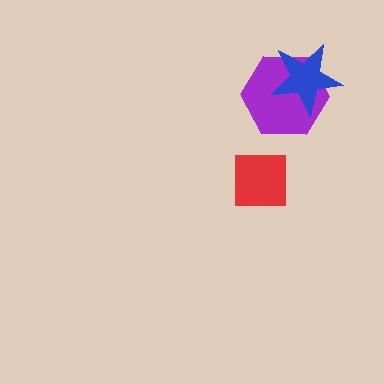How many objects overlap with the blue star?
1 object overlaps with the blue star.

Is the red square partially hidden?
No, no other shape covers it.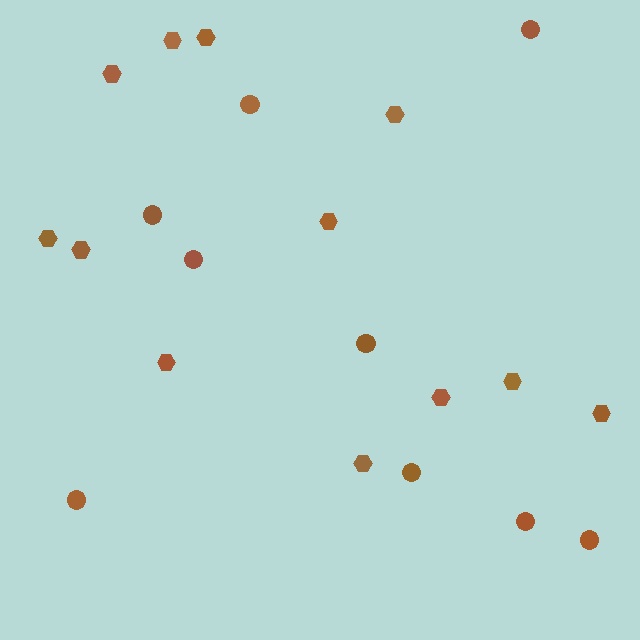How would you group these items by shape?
There are 2 groups: one group of hexagons (12) and one group of circles (9).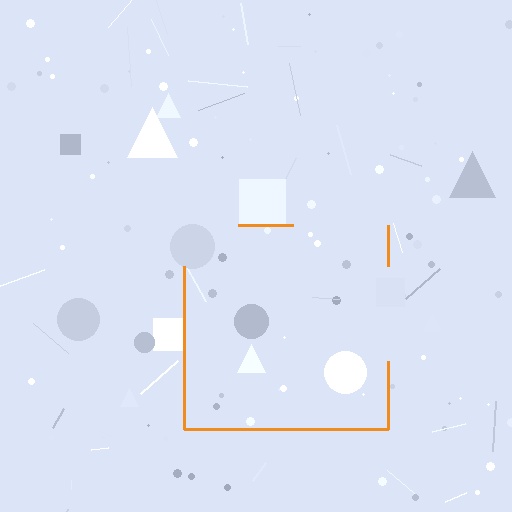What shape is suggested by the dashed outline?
The dashed outline suggests a square.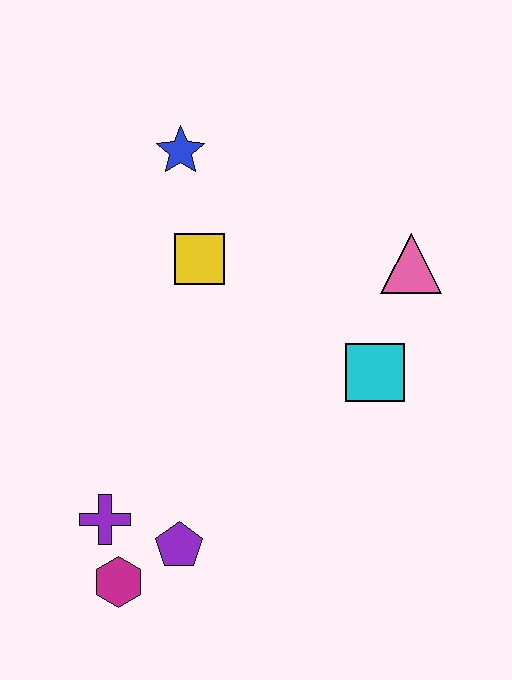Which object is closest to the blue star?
The yellow square is closest to the blue star.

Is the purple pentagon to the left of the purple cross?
No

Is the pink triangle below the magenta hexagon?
No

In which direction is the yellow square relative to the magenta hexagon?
The yellow square is above the magenta hexagon.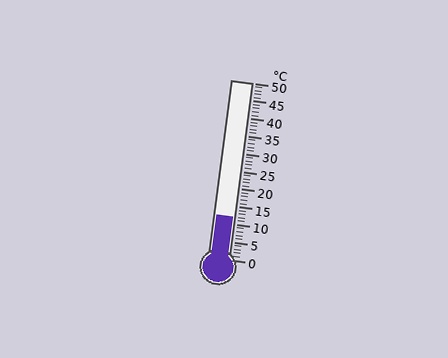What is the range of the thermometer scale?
The thermometer scale ranges from 0°C to 50°C.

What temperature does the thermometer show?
The thermometer shows approximately 12°C.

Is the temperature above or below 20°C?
The temperature is below 20°C.